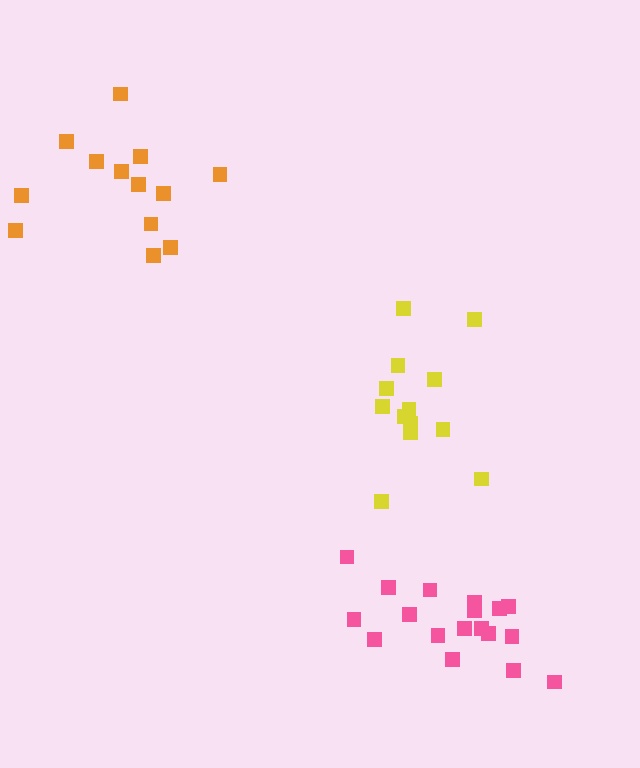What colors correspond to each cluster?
The clusters are colored: orange, yellow, pink.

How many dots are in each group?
Group 1: 13 dots, Group 2: 13 dots, Group 3: 18 dots (44 total).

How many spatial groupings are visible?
There are 3 spatial groupings.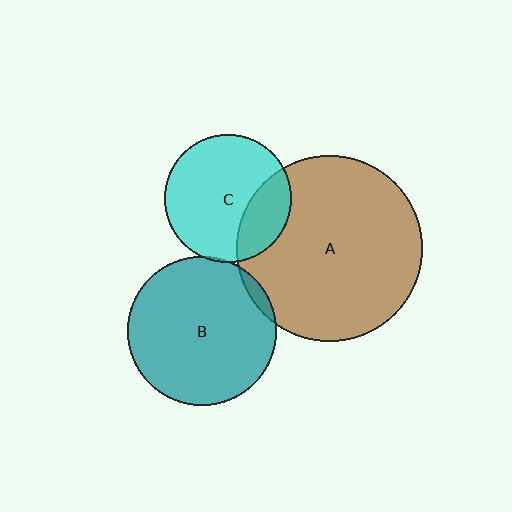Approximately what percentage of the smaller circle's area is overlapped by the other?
Approximately 5%.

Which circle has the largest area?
Circle A (brown).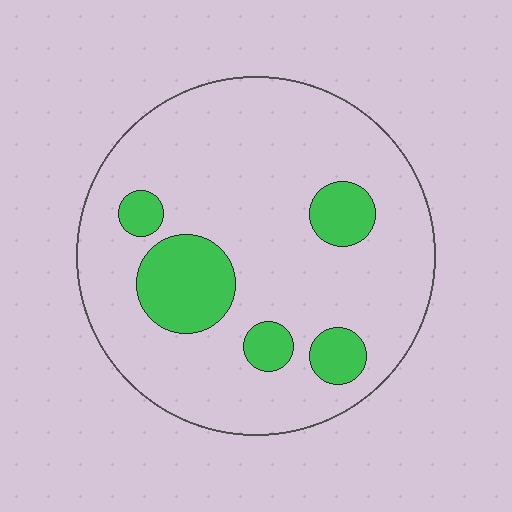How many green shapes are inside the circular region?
5.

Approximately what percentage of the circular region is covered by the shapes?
Approximately 15%.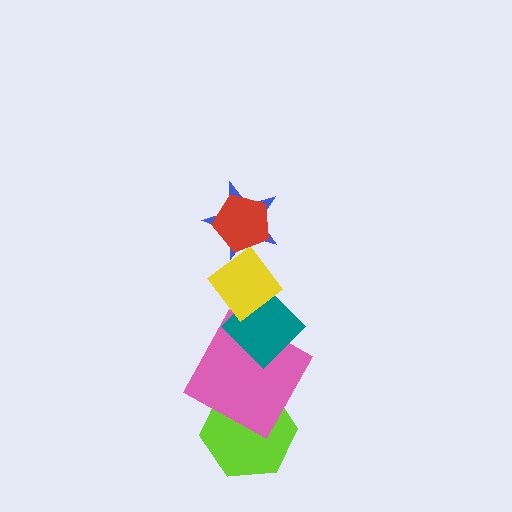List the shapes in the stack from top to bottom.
From top to bottom: the red pentagon, the blue star, the yellow diamond, the teal diamond, the pink square, the lime hexagon.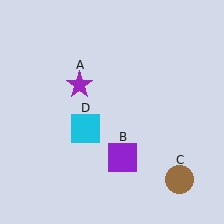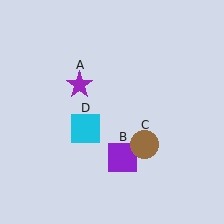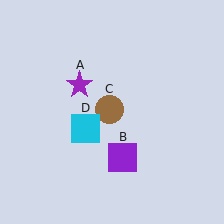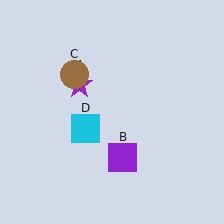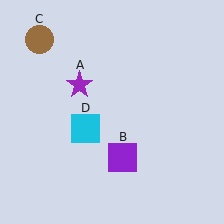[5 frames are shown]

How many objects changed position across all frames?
1 object changed position: brown circle (object C).